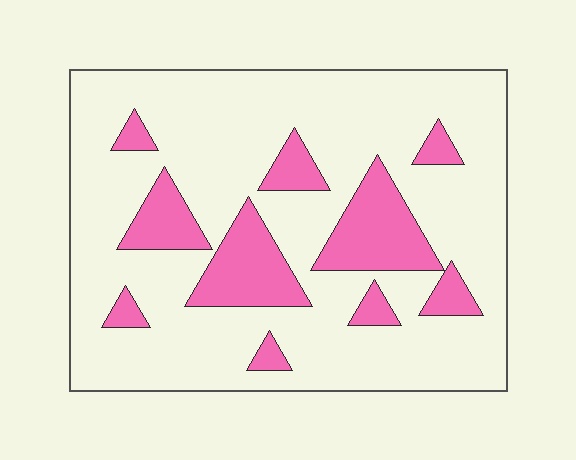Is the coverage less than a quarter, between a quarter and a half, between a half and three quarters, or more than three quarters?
Less than a quarter.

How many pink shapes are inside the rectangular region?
10.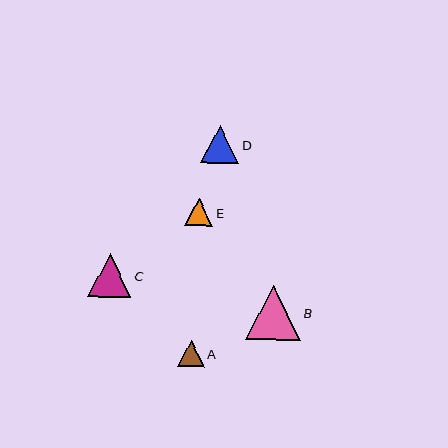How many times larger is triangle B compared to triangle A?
Triangle B is approximately 2.1 times the size of triangle A.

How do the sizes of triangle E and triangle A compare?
Triangle E and triangle A are approximately the same size.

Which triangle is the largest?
Triangle B is the largest with a size of approximately 55 pixels.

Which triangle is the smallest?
Triangle A is the smallest with a size of approximately 26 pixels.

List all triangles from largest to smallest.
From largest to smallest: B, C, D, E, A.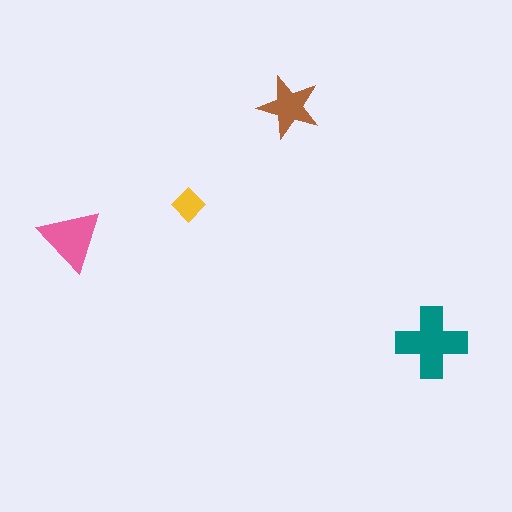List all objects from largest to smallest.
The teal cross, the pink triangle, the brown star, the yellow diamond.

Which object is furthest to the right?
The teal cross is rightmost.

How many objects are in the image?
There are 4 objects in the image.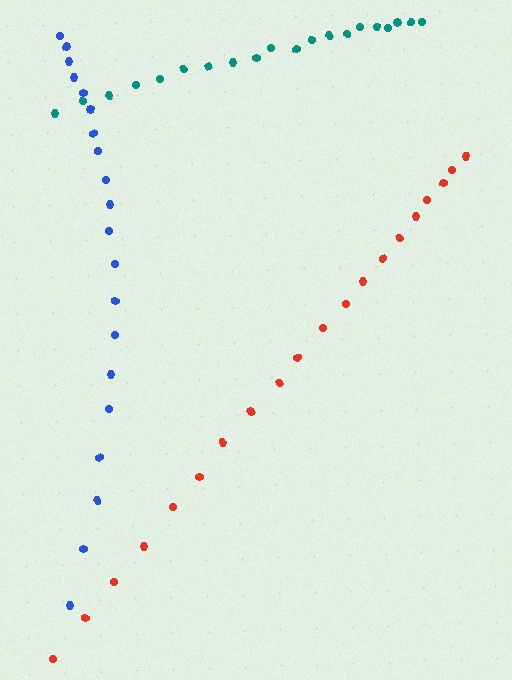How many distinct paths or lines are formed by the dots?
There are 3 distinct paths.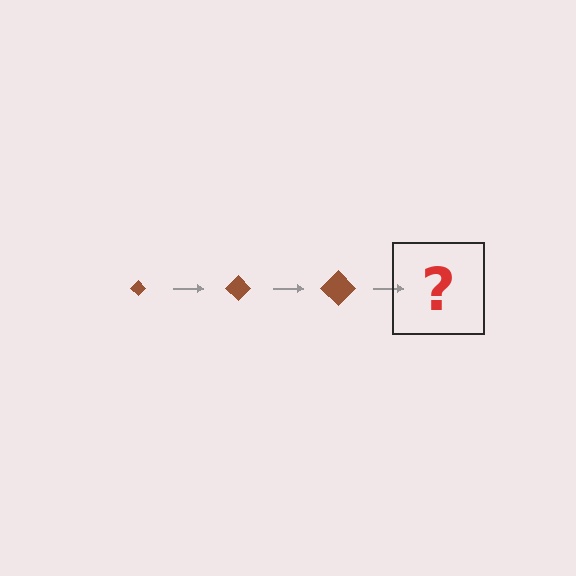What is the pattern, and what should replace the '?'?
The pattern is that the diamond gets progressively larger each step. The '?' should be a brown diamond, larger than the previous one.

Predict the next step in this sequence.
The next step is a brown diamond, larger than the previous one.